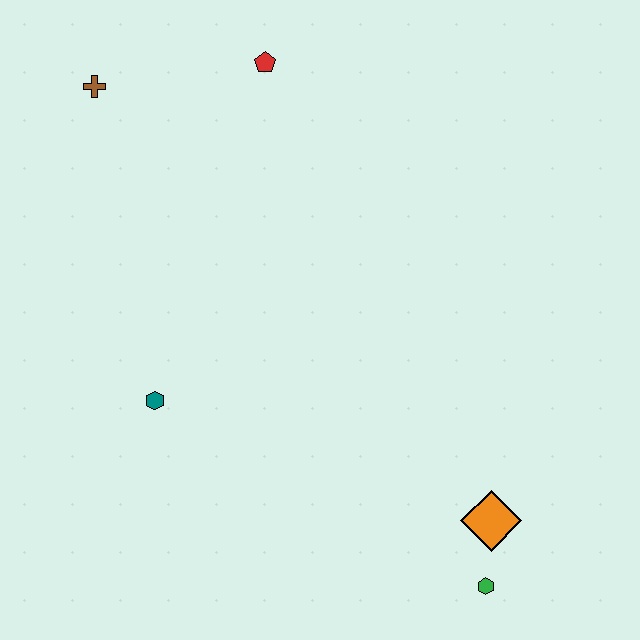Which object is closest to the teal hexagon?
The brown cross is closest to the teal hexagon.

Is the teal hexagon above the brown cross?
No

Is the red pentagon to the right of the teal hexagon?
Yes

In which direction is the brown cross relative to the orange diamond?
The brown cross is above the orange diamond.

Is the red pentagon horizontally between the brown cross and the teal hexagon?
No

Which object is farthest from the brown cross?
The green hexagon is farthest from the brown cross.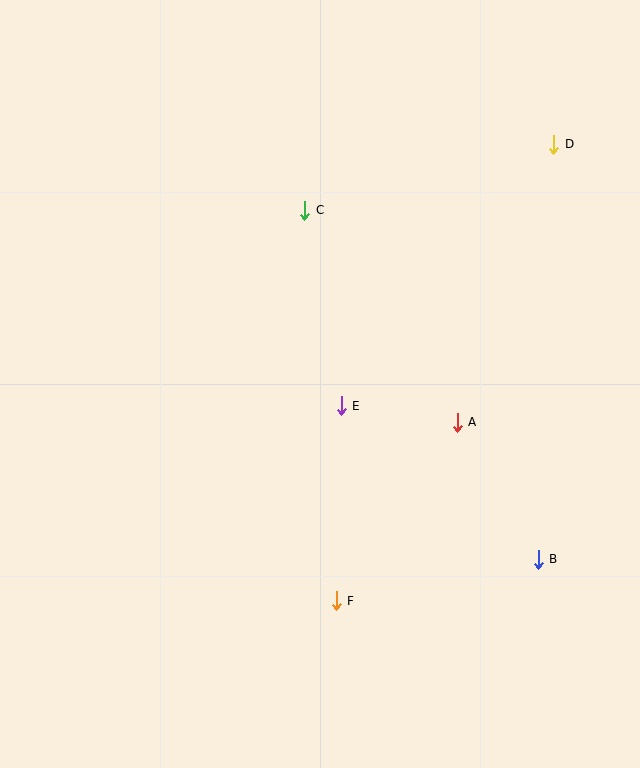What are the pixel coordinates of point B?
Point B is at (538, 559).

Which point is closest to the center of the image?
Point E at (341, 406) is closest to the center.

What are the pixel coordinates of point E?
Point E is at (341, 406).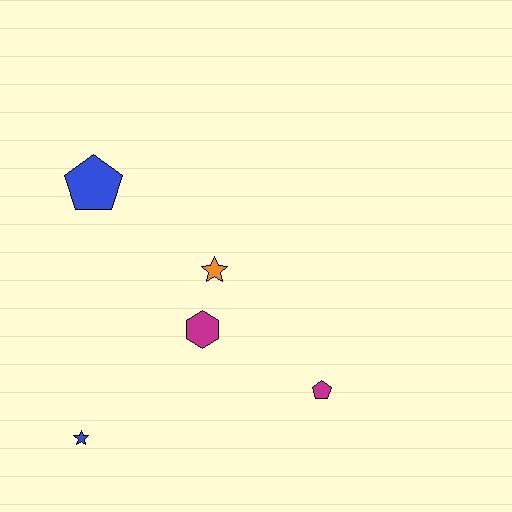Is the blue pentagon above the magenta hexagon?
Yes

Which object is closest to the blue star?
The magenta hexagon is closest to the blue star.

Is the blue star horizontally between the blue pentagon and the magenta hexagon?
No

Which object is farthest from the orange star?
The blue star is farthest from the orange star.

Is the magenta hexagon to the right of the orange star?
No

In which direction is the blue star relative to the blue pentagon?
The blue star is below the blue pentagon.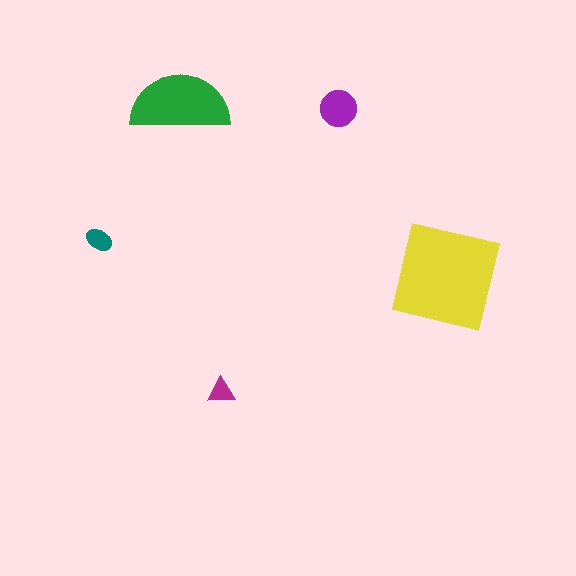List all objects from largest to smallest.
The yellow square, the green semicircle, the purple circle, the teal ellipse, the magenta triangle.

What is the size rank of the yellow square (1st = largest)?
1st.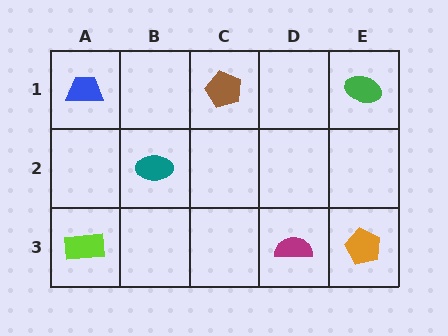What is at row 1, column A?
A blue trapezoid.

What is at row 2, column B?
A teal ellipse.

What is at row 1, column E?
A green ellipse.